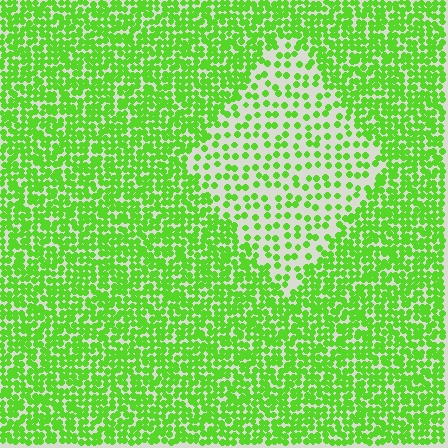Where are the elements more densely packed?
The elements are more densely packed outside the diamond boundary.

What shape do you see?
I see a diamond.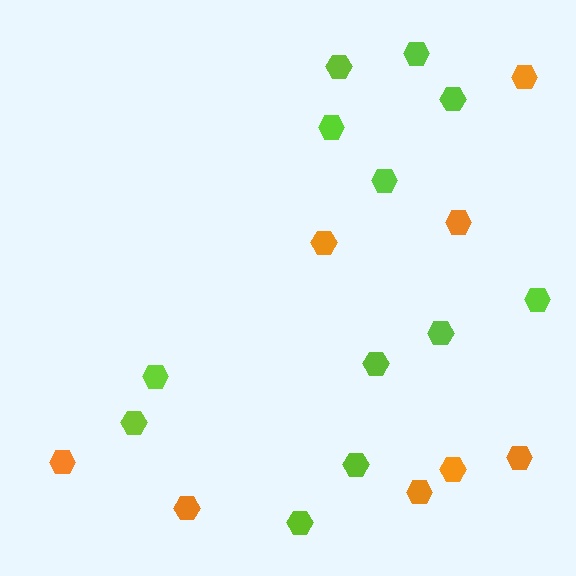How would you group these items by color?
There are 2 groups: one group of orange hexagons (8) and one group of lime hexagons (12).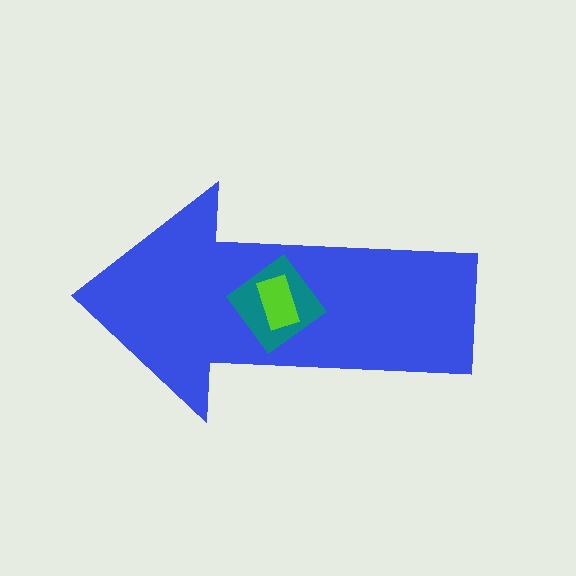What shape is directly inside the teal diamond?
The lime rectangle.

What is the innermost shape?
The lime rectangle.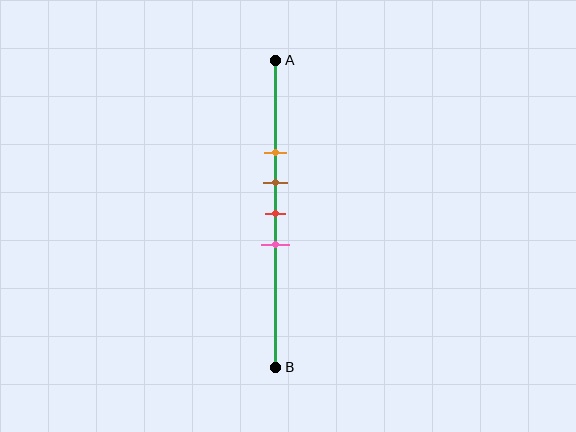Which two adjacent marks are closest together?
The brown and red marks are the closest adjacent pair.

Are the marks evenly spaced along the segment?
Yes, the marks are approximately evenly spaced.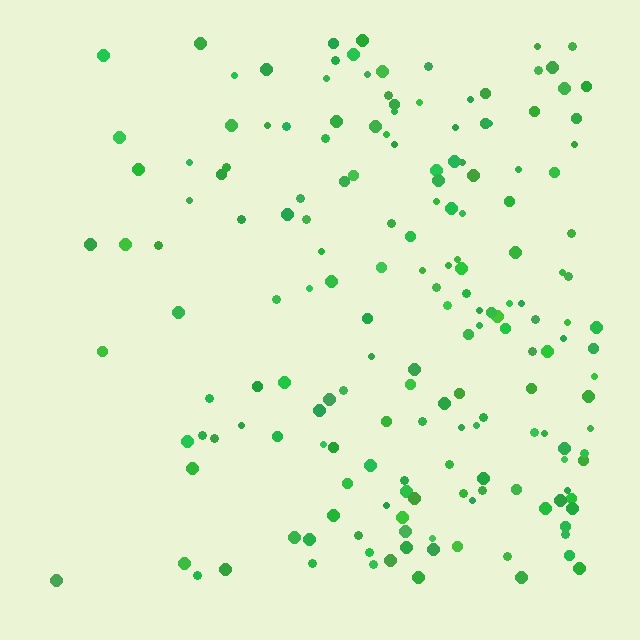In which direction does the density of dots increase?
From left to right, with the right side densest.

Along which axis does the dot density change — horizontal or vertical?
Horizontal.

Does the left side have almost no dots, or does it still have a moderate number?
Still a moderate number, just noticeably fewer than the right.